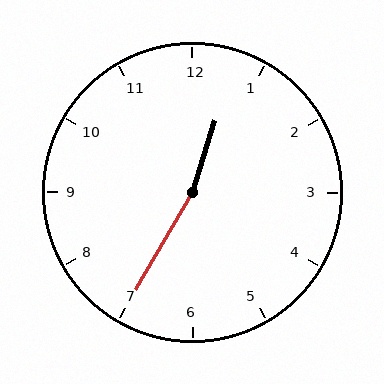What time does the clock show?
12:35.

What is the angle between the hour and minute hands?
Approximately 168 degrees.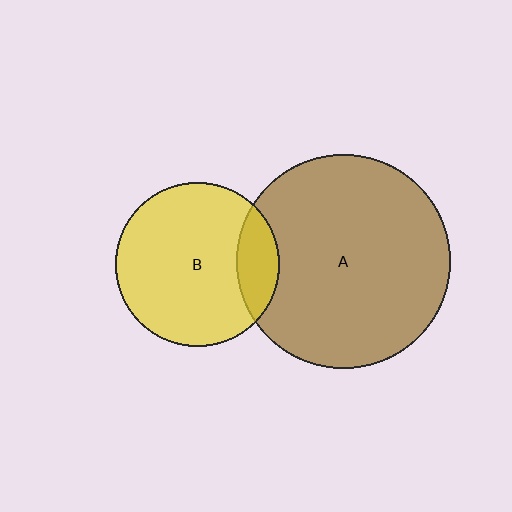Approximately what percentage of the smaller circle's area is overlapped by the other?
Approximately 15%.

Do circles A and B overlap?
Yes.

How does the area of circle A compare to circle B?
Approximately 1.7 times.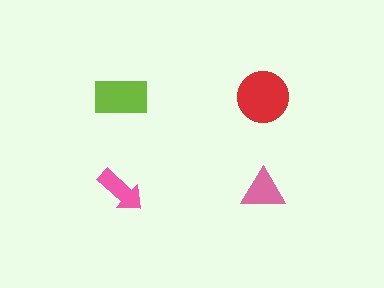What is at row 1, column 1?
A lime rectangle.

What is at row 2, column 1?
A pink arrow.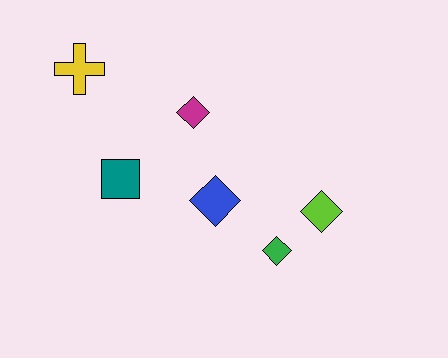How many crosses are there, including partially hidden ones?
There is 1 cross.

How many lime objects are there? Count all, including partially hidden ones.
There is 1 lime object.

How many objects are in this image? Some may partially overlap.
There are 6 objects.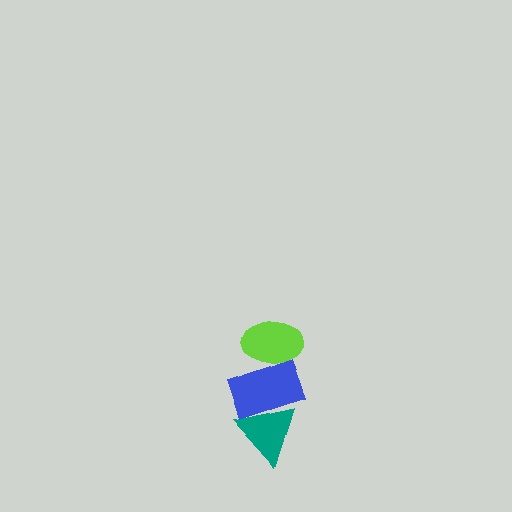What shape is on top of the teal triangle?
The blue rectangle is on top of the teal triangle.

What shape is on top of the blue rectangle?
The lime ellipse is on top of the blue rectangle.